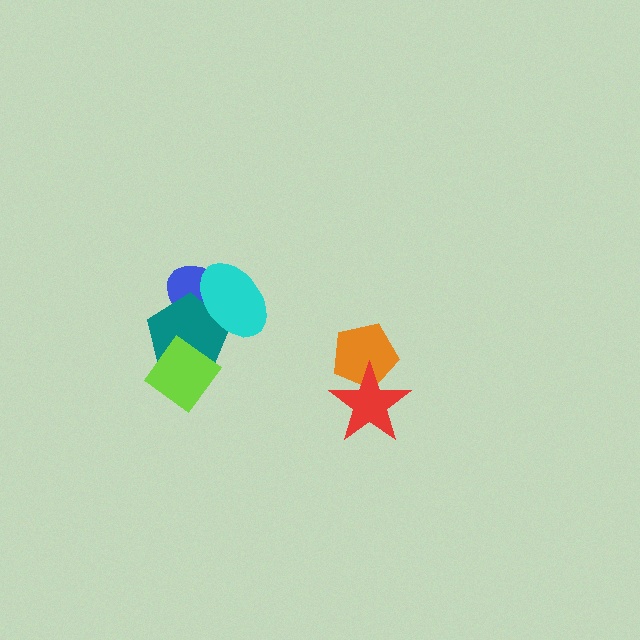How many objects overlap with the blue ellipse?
2 objects overlap with the blue ellipse.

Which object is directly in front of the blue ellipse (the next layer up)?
The teal pentagon is directly in front of the blue ellipse.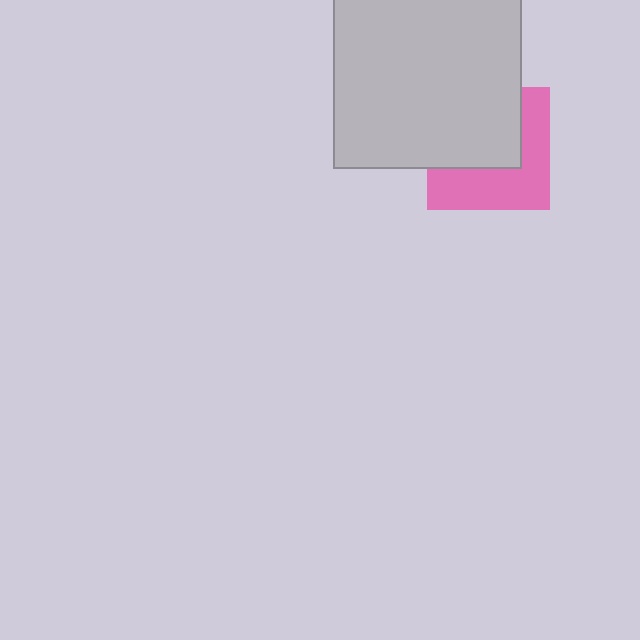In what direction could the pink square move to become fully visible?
The pink square could move toward the lower-right. That would shift it out from behind the light gray square entirely.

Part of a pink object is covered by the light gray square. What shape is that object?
It is a square.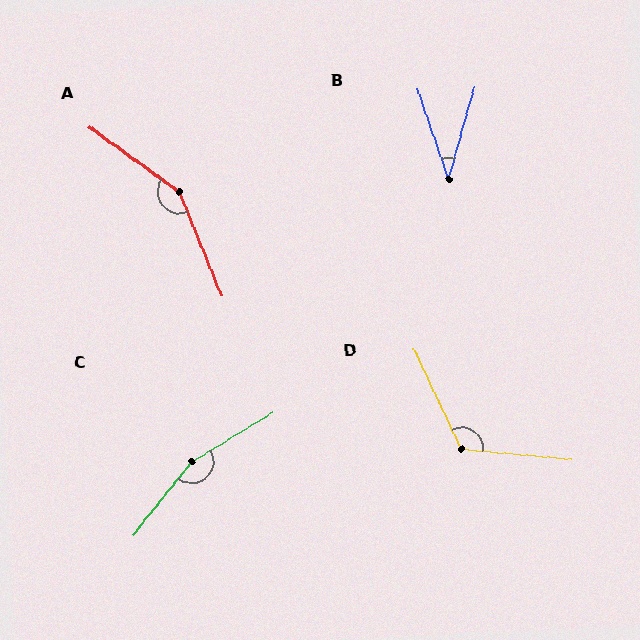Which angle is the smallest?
B, at approximately 35 degrees.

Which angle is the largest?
C, at approximately 160 degrees.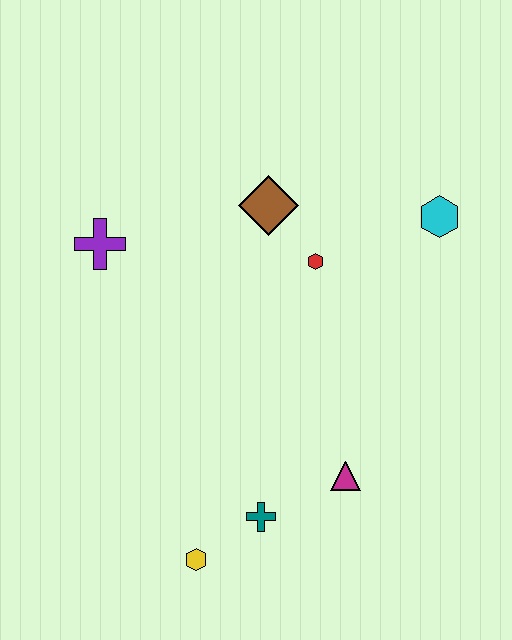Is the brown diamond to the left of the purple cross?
No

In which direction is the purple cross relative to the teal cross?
The purple cross is above the teal cross.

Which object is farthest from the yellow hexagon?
The cyan hexagon is farthest from the yellow hexagon.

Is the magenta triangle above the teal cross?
Yes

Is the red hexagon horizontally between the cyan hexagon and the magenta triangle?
No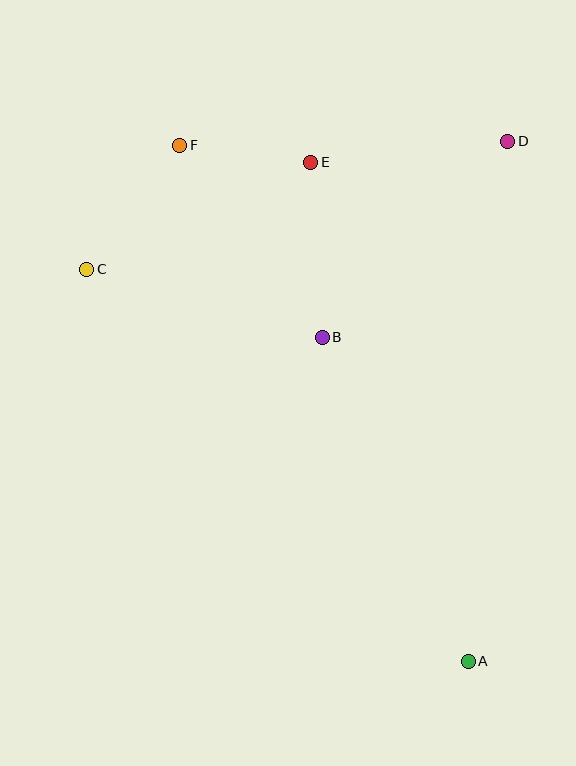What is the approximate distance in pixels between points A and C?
The distance between A and C is approximately 547 pixels.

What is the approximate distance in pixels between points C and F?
The distance between C and F is approximately 155 pixels.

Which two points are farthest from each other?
Points A and F are farthest from each other.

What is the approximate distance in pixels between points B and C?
The distance between B and C is approximately 245 pixels.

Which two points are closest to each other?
Points E and F are closest to each other.